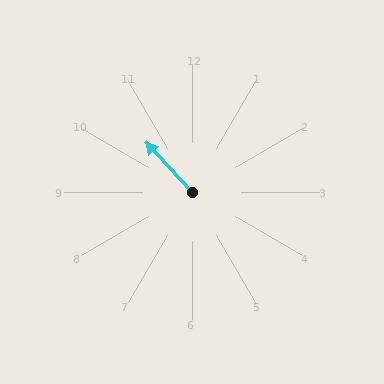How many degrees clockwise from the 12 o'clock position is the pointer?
Approximately 317 degrees.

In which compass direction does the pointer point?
Northwest.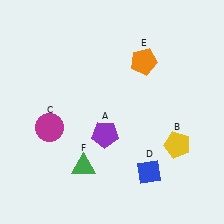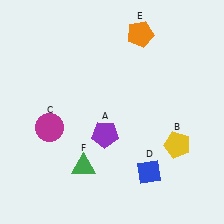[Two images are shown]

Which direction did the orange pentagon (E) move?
The orange pentagon (E) moved up.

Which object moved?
The orange pentagon (E) moved up.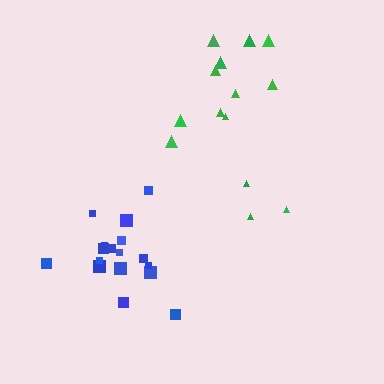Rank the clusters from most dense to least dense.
blue, green.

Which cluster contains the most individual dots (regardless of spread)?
Blue (18).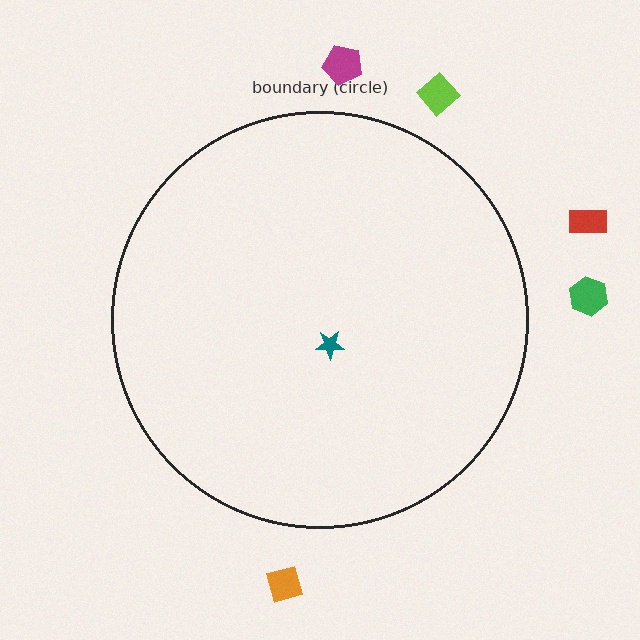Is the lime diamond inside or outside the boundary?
Outside.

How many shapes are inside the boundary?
1 inside, 5 outside.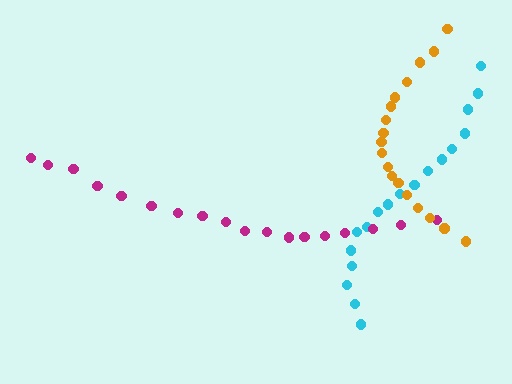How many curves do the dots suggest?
There are 3 distinct paths.